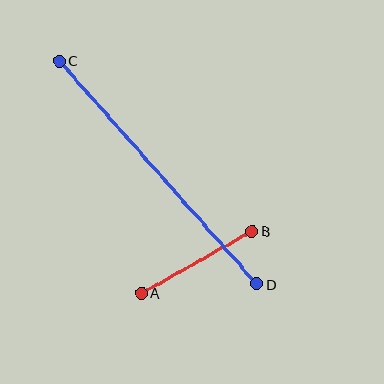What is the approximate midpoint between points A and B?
The midpoint is at approximately (197, 262) pixels.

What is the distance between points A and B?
The distance is approximately 127 pixels.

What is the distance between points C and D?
The distance is approximately 298 pixels.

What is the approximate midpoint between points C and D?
The midpoint is at approximately (158, 172) pixels.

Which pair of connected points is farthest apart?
Points C and D are farthest apart.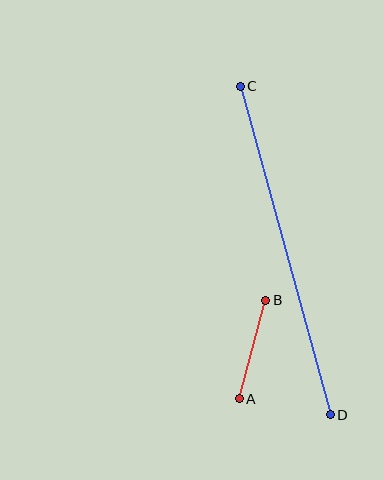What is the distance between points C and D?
The distance is approximately 341 pixels.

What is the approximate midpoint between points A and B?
The midpoint is at approximately (253, 349) pixels.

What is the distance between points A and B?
The distance is approximately 102 pixels.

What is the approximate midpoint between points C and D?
The midpoint is at approximately (285, 250) pixels.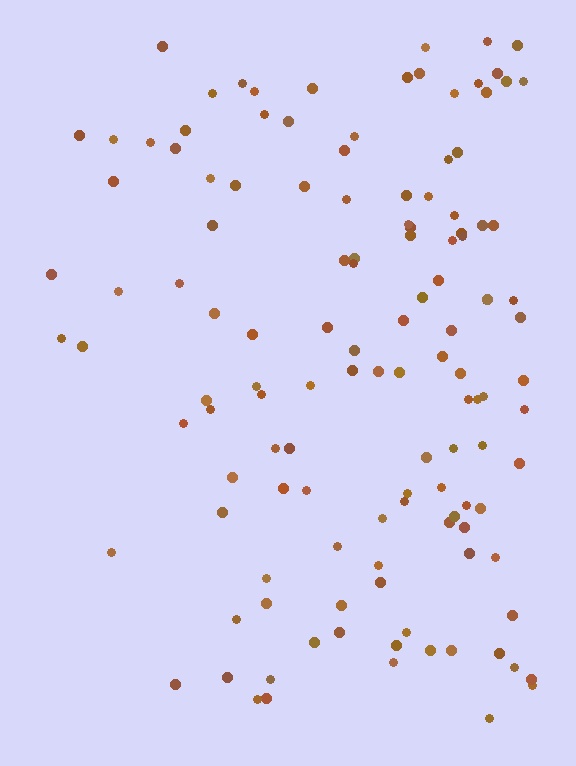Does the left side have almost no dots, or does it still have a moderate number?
Still a moderate number, just noticeably fewer than the right.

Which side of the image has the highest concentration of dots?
The right.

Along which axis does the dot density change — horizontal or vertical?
Horizontal.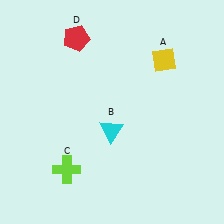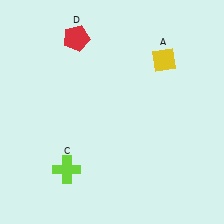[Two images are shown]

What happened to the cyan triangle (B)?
The cyan triangle (B) was removed in Image 2. It was in the bottom-left area of Image 1.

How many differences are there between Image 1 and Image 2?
There is 1 difference between the two images.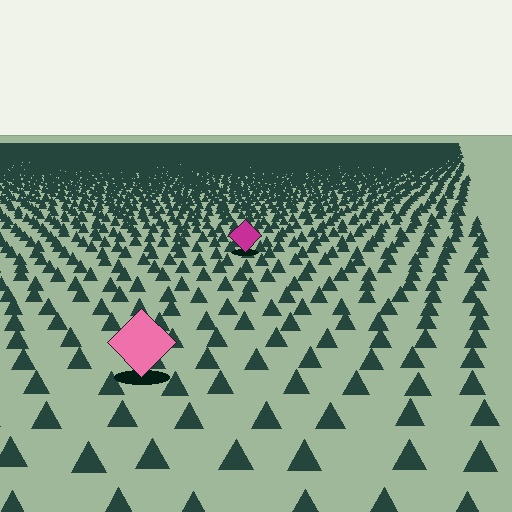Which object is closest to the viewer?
The pink diamond is closest. The texture marks near it are larger and more spread out.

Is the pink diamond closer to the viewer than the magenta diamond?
Yes. The pink diamond is closer — you can tell from the texture gradient: the ground texture is coarser near it.